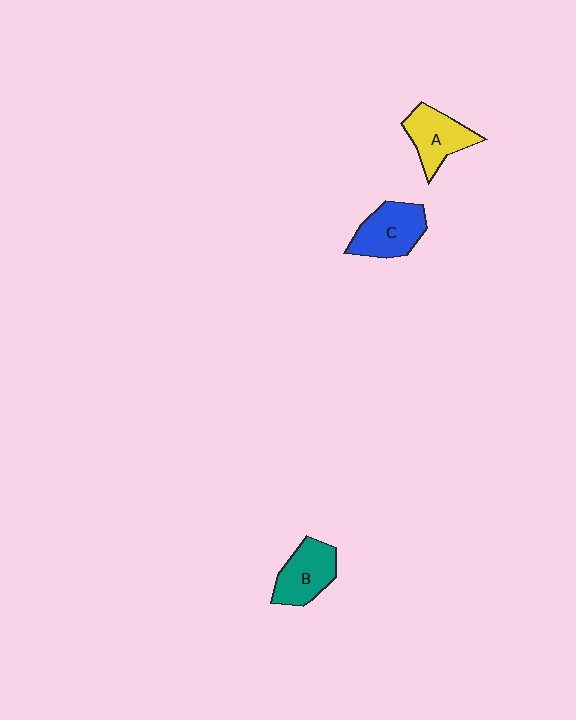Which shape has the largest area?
Shape C (blue).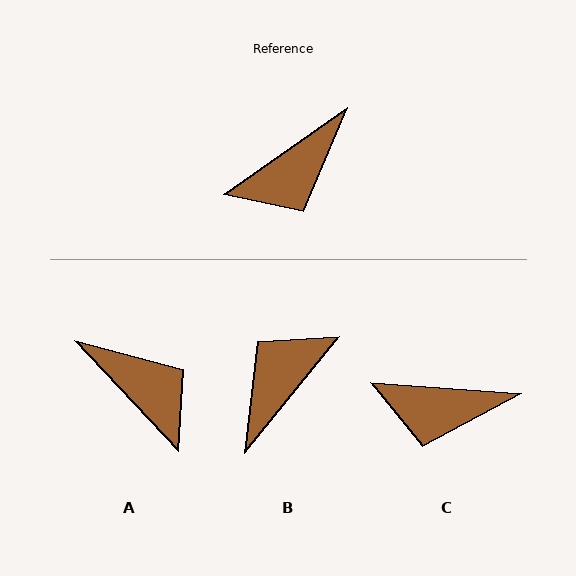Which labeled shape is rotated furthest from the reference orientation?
B, about 164 degrees away.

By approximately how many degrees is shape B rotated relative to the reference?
Approximately 164 degrees clockwise.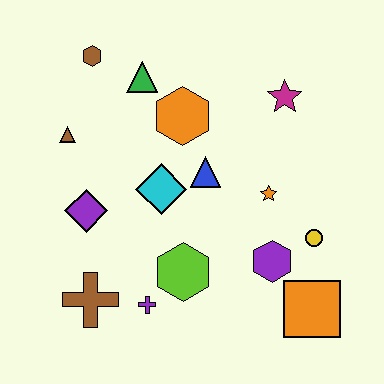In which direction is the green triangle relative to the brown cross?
The green triangle is above the brown cross.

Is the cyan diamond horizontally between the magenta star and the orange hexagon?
No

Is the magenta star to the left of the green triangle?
No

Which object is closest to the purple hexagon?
The yellow circle is closest to the purple hexagon.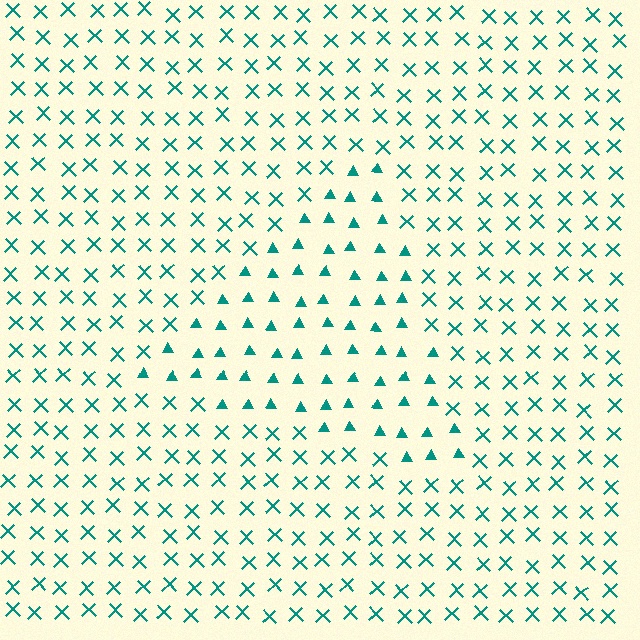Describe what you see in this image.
The image is filled with small teal elements arranged in a uniform grid. A triangle-shaped region contains triangles, while the surrounding area contains X marks. The boundary is defined purely by the change in element shape.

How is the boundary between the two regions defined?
The boundary is defined by a change in element shape: triangles inside vs. X marks outside. All elements share the same color and spacing.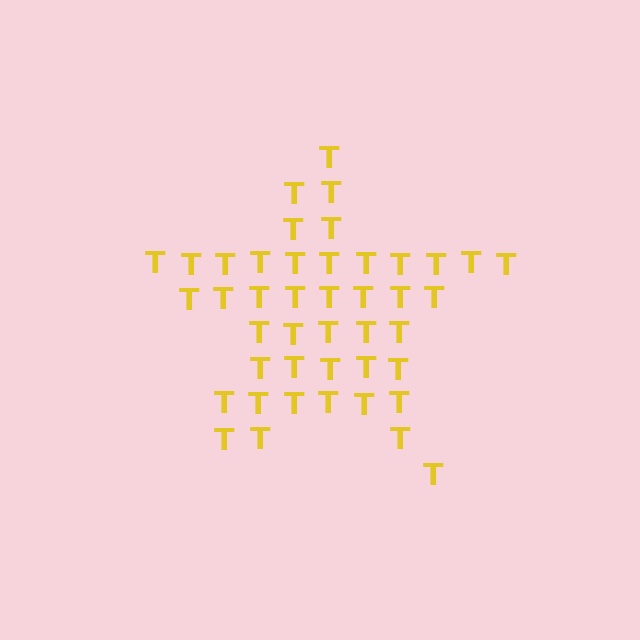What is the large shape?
The large shape is a star.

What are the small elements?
The small elements are letter T's.